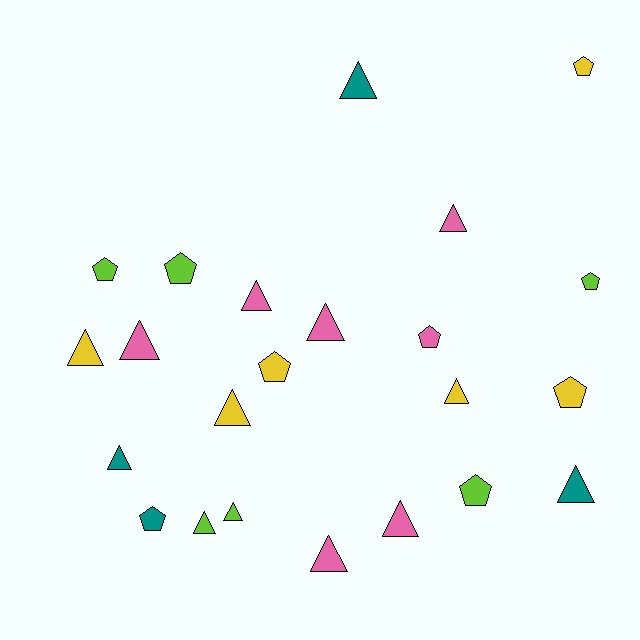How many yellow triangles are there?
There are 3 yellow triangles.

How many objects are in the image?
There are 23 objects.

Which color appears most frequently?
Pink, with 7 objects.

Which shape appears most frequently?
Triangle, with 14 objects.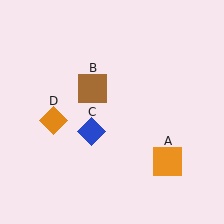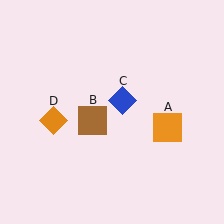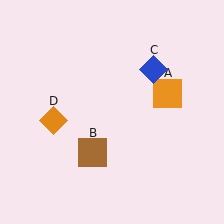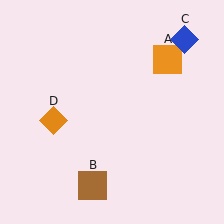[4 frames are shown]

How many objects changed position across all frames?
3 objects changed position: orange square (object A), brown square (object B), blue diamond (object C).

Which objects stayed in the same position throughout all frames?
Orange diamond (object D) remained stationary.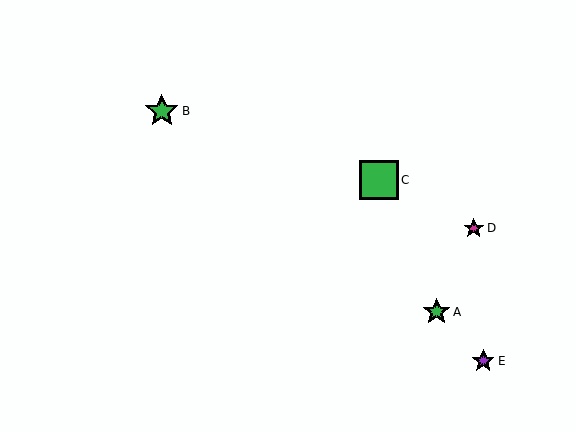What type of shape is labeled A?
Shape A is a green star.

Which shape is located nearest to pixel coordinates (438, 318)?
The green star (labeled A) at (437, 312) is nearest to that location.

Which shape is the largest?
The green square (labeled C) is the largest.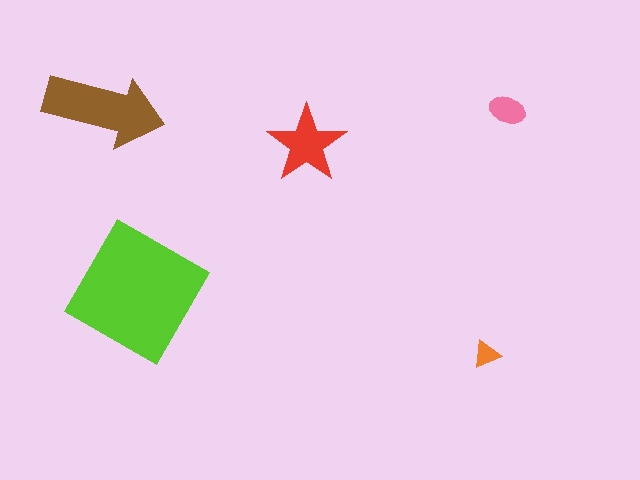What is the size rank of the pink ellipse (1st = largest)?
4th.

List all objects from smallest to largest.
The orange triangle, the pink ellipse, the red star, the brown arrow, the lime square.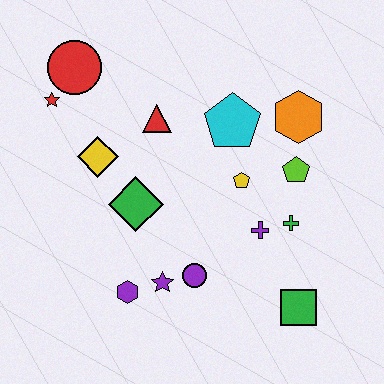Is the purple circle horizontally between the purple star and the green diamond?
No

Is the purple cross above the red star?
No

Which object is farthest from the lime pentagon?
The red star is farthest from the lime pentagon.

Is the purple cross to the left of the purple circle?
No